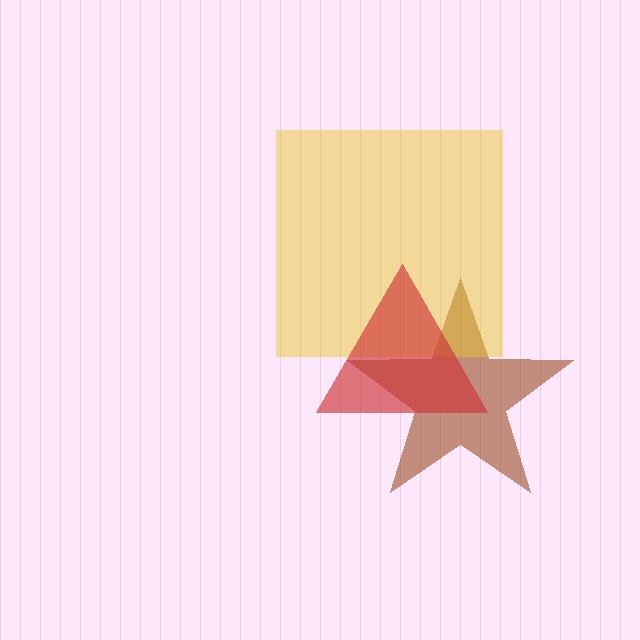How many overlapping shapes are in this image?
There are 3 overlapping shapes in the image.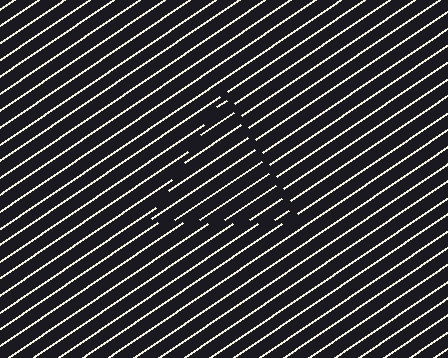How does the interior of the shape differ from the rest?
The interior of the shape contains the same grating, shifted by half a period — the contour is defined by the phase discontinuity where line-ends from the inner and outer gratings abut.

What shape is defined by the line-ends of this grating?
An illusory triangle. The interior of the shape contains the same grating, shifted by half a period — the contour is defined by the phase discontinuity where line-ends from the inner and outer gratings abut.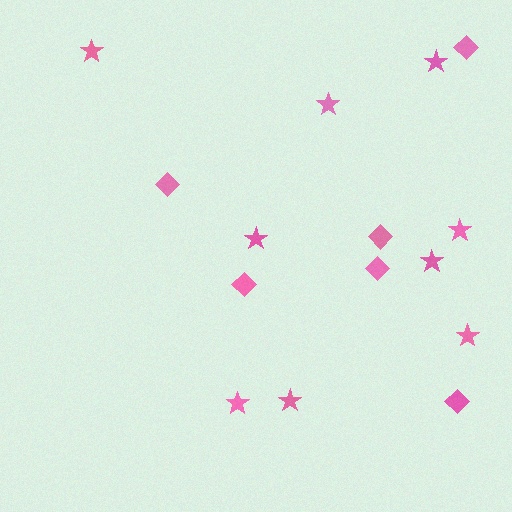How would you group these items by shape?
There are 2 groups: one group of diamonds (6) and one group of stars (9).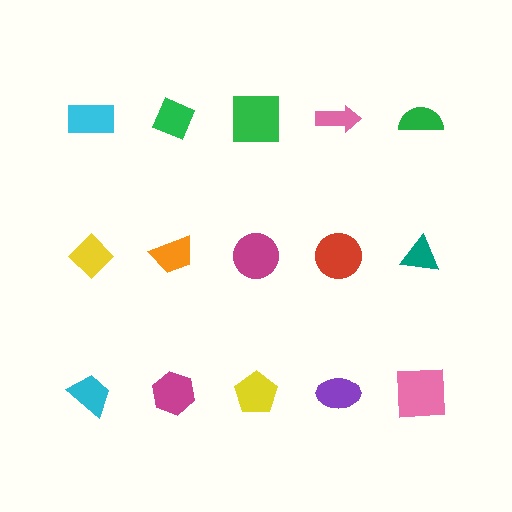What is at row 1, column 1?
A cyan rectangle.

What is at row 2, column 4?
A red circle.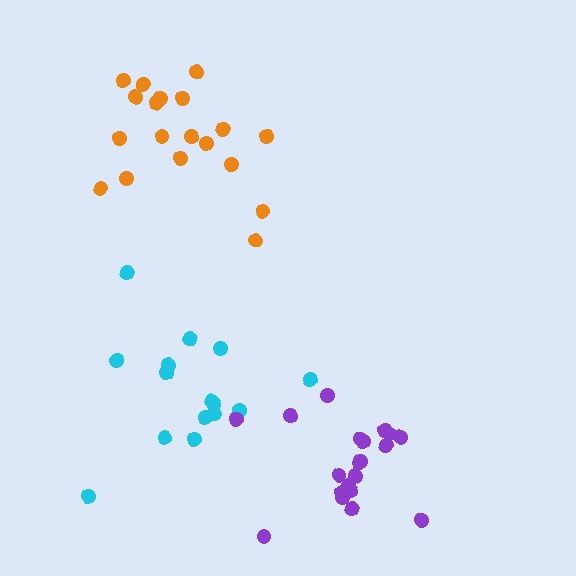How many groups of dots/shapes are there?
There are 3 groups.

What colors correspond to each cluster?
The clusters are colored: orange, cyan, purple.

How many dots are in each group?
Group 1: 19 dots, Group 2: 15 dots, Group 3: 20 dots (54 total).